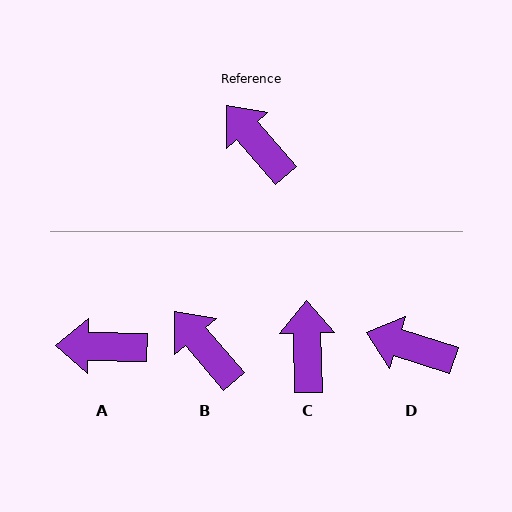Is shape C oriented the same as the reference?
No, it is off by about 40 degrees.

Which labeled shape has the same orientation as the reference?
B.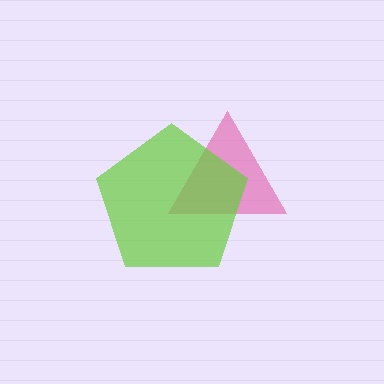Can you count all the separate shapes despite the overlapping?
Yes, there are 2 separate shapes.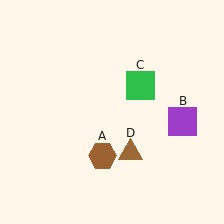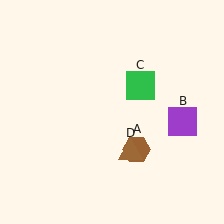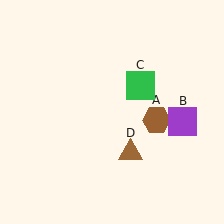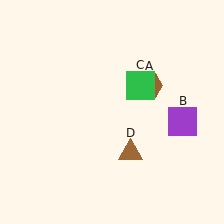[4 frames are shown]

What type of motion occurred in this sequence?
The brown hexagon (object A) rotated counterclockwise around the center of the scene.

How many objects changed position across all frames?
1 object changed position: brown hexagon (object A).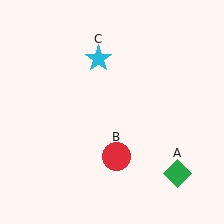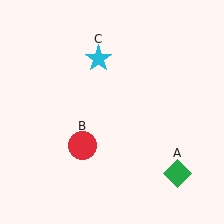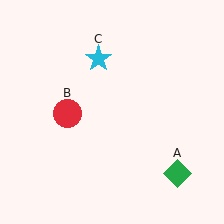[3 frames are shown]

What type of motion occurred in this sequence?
The red circle (object B) rotated clockwise around the center of the scene.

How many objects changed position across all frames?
1 object changed position: red circle (object B).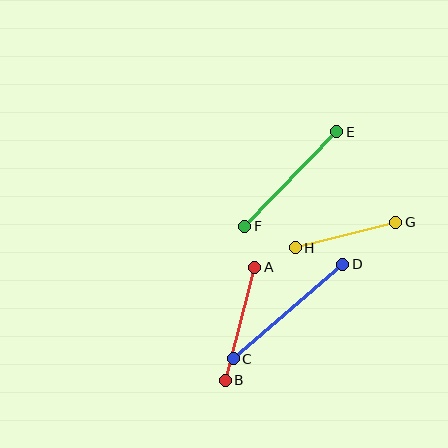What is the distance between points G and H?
The distance is approximately 104 pixels.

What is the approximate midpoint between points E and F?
The midpoint is at approximately (291, 179) pixels.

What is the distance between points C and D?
The distance is approximately 145 pixels.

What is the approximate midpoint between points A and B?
The midpoint is at approximately (240, 324) pixels.